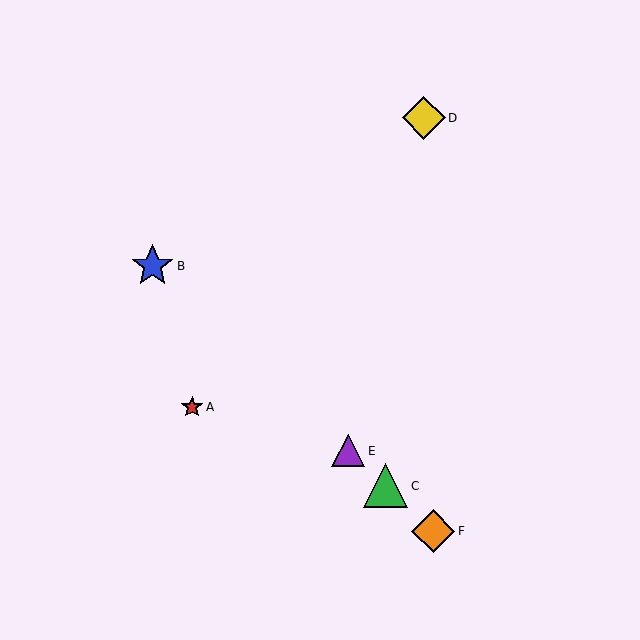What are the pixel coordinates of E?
Object E is at (348, 451).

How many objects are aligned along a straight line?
4 objects (B, C, E, F) are aligned along a straight line.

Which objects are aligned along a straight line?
Objects B, C, E, F are aligned along a straight line.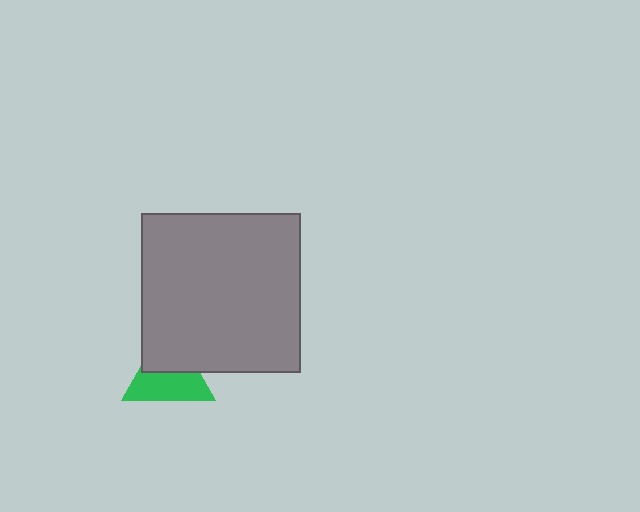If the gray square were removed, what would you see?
You would see the complete green triangle.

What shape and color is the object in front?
The object in front is a gray square.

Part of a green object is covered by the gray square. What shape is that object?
It is a triangle.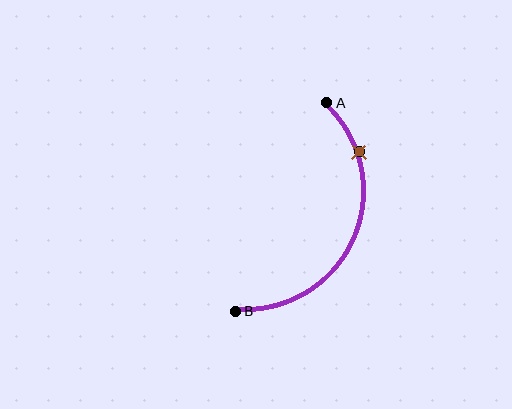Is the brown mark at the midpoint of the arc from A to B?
No. The brown mark lies on the arc but is closer to endpoint A. The arc midpoint would be at the point on the curve equidistant along the arc from both A and B.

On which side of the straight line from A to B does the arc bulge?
The arc bulges to the right of the straight line connecting A and B.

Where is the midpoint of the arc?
The arc midpoint is the point on the curve farthest from the straight line joining A and B. It sits to the right of that line.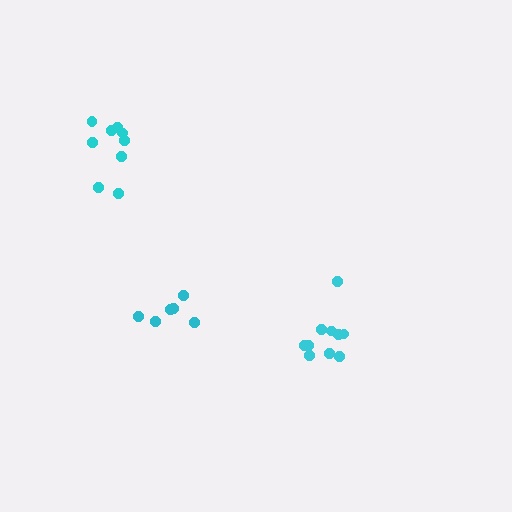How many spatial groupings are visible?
There are 3 spatial groupings.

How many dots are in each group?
Group 1: 6 dots, Group 2: 10 dots, Group 3: 9 dots (25 total).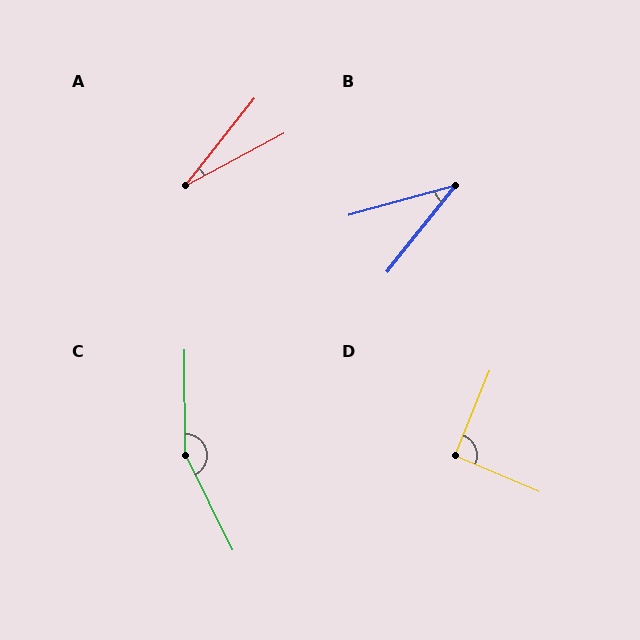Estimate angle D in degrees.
Approximately 91 degrees.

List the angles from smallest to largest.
A (24°), B (36°), D (91°), C (154°).